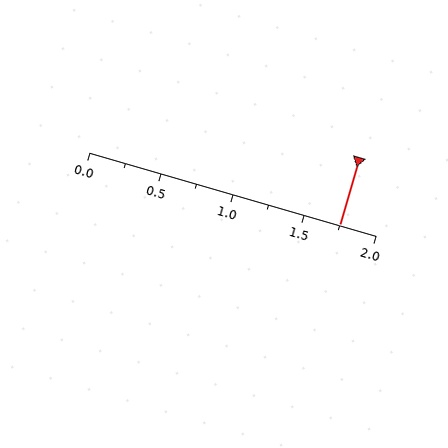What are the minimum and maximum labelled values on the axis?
The axis runs from 0.0 to 2.0.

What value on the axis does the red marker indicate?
The marker indicates approximately 1.75.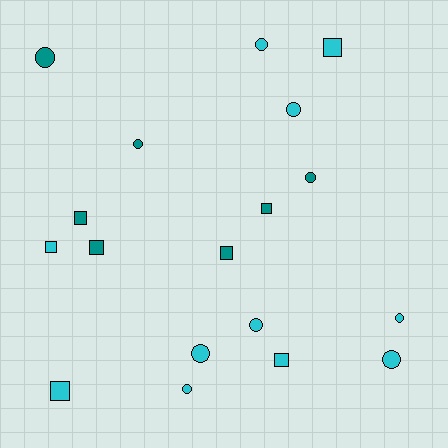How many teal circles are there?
There are 3 teal circles.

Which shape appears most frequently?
Circle, with 10 objects.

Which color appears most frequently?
Cyan, with 11 objects.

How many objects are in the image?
There are 18 objects.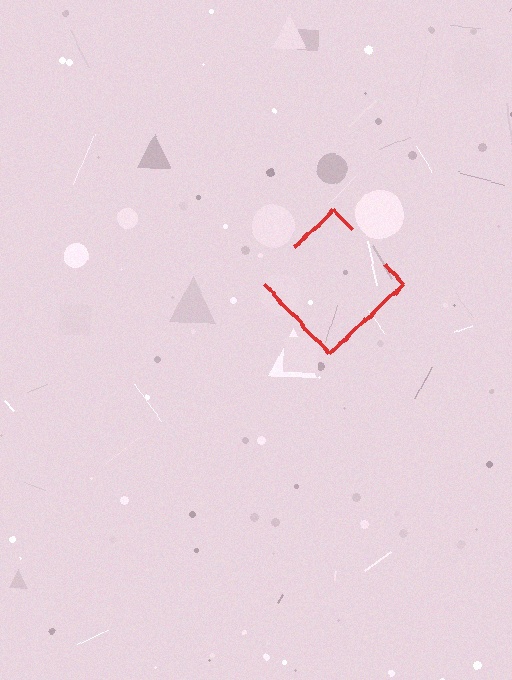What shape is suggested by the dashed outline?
The dashed outline suggests a diamond.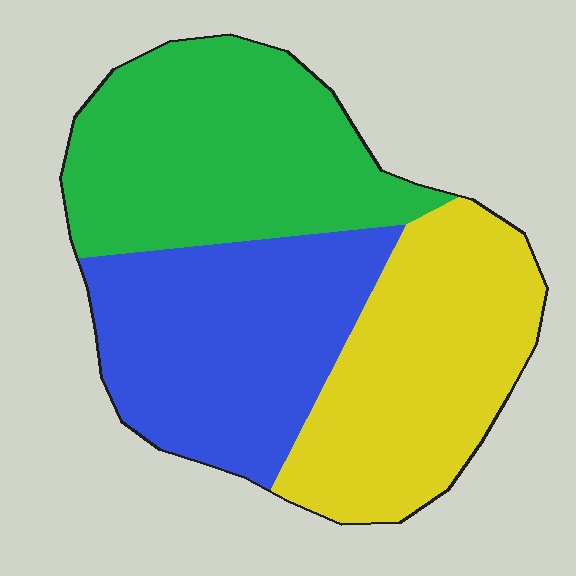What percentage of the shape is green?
Green covers roughly 35% of the shape.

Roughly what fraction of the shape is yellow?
Yellow takes up between a quarter and a half of the shape.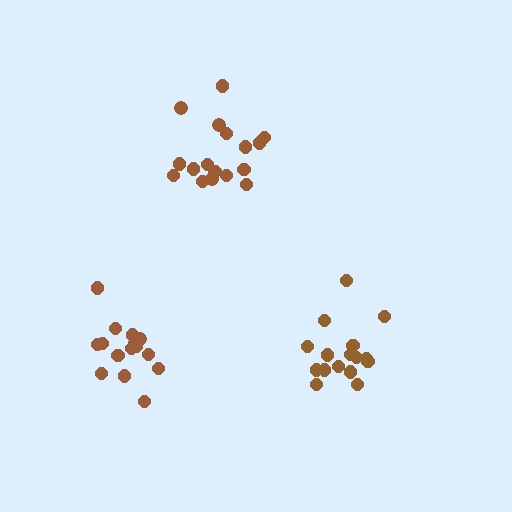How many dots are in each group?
Group 1: 17 dots, Group 2: 16 dots, Group 3: 15 dots (48 total).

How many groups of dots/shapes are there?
There are 3 groups.